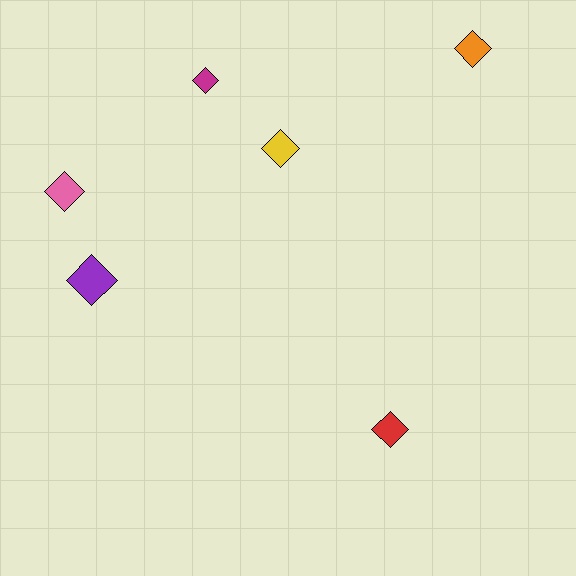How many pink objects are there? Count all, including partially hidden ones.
There is 1 pink object.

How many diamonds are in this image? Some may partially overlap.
There are 6 diamonds.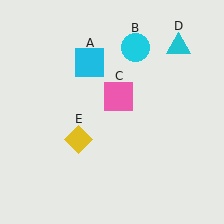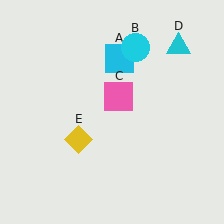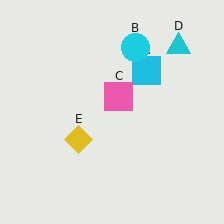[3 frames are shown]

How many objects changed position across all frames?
1 object changed position: cyan square (object A).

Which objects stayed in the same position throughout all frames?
Cyan circle (object B) and pink square (object C) and cyan triangle (object D) and yellow diamond (object E) remained stationary.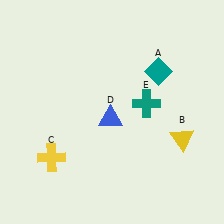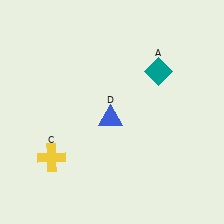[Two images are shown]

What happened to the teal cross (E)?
The teal cross (E) was removed in Image 2. It was in the top-right area of Image 1.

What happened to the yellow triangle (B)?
The yellow triangle (B) was removed in Image 2. It was in the bottom-right area of Image 1.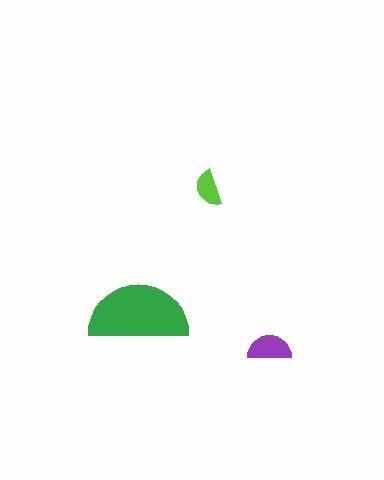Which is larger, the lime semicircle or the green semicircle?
The green one.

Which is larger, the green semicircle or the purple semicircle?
The green one.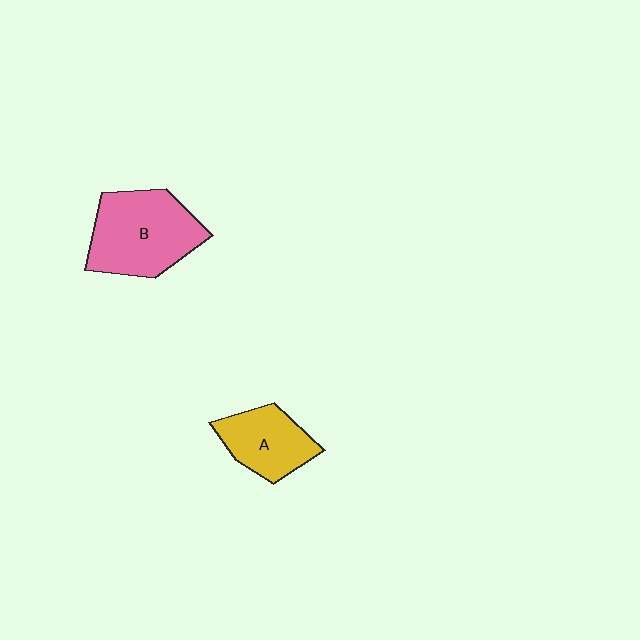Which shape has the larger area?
Shape B (pink).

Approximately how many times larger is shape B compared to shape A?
Approximately 1.6 times.